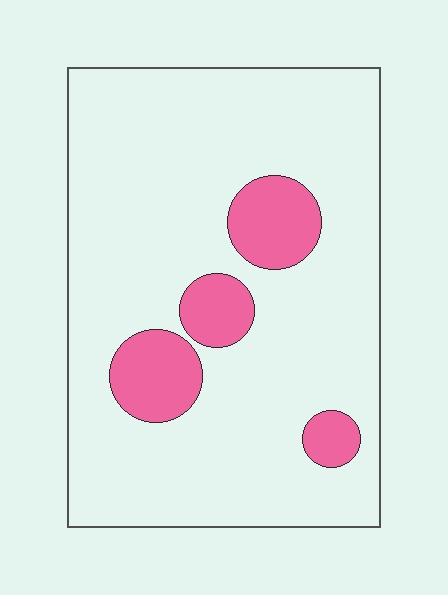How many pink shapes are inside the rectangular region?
4.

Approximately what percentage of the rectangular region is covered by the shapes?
Approximately 15%.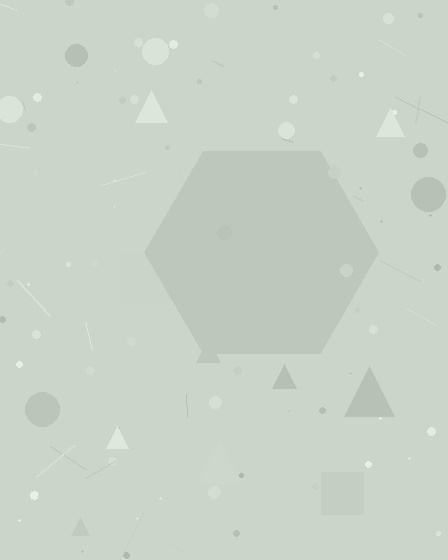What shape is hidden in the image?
A hexagon is hidden in the image.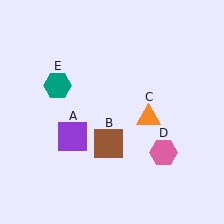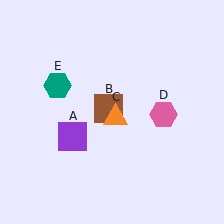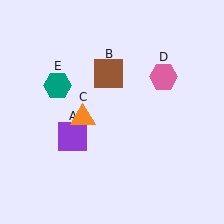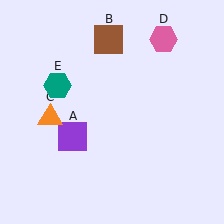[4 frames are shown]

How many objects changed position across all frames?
3 objects changed position: brown square (object B), orange triangle (object C), pink hexagon (object D).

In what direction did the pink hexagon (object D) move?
The pink hexagon (object D) moved up.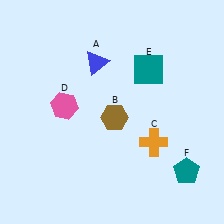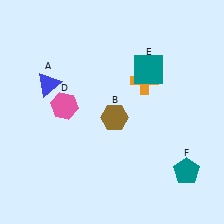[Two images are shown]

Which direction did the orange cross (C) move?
The orange cross (C) moved up.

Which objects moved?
The objects that moved are: the blue triangle (A), the orange cross (C).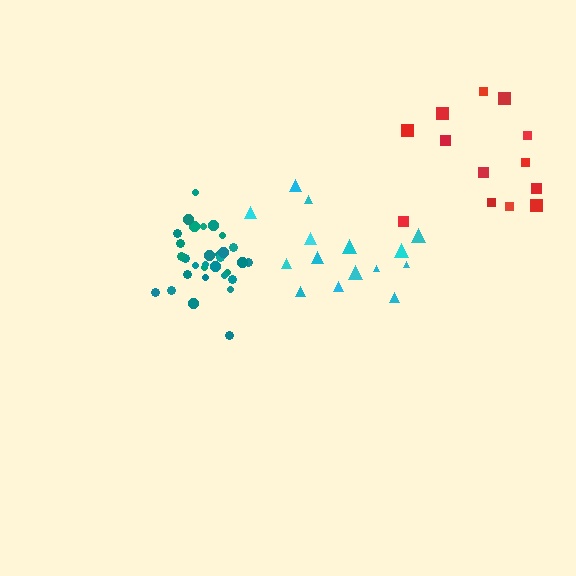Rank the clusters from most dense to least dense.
teal, cyan, red.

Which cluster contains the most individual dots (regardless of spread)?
Teal (31).